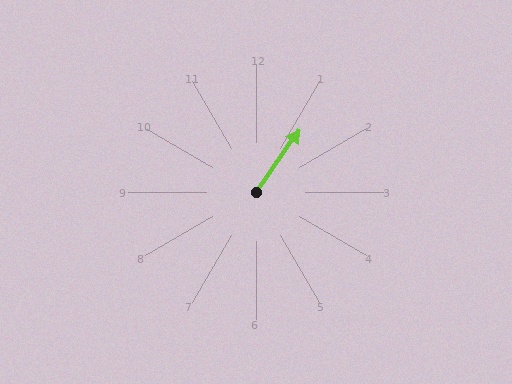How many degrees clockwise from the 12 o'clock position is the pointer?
Approximately 35 degrees.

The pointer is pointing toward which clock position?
Roughly 1 o'clock.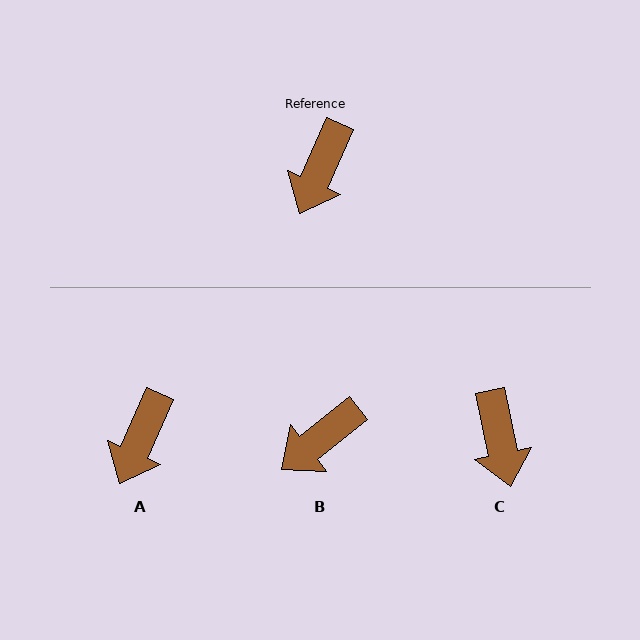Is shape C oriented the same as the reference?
No, it is off by about 36 degrees.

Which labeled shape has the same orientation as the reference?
A.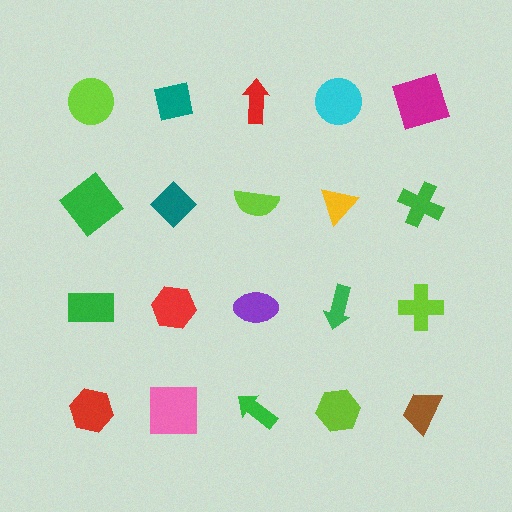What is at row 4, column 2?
A pink square.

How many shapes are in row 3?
5 shapes.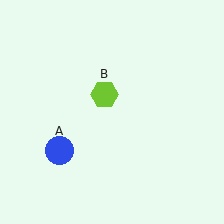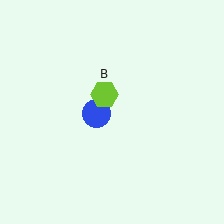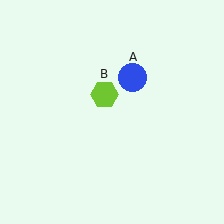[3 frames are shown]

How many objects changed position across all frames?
1 object changed position: blue circle (object A).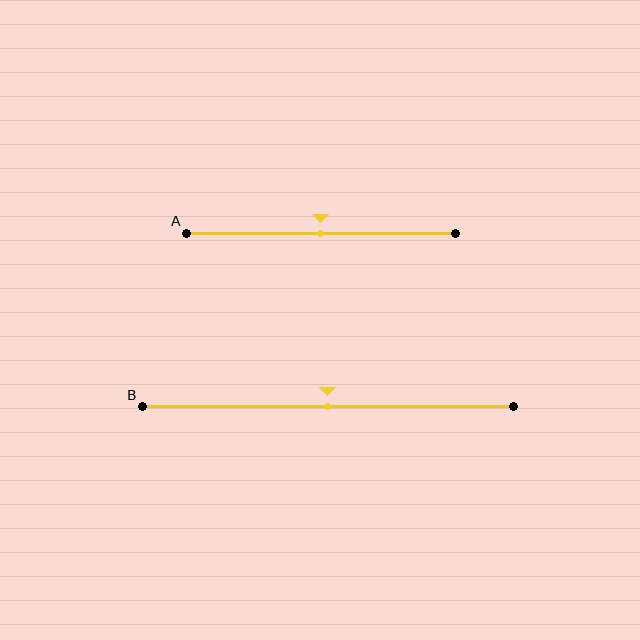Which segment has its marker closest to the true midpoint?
Segment A has its marker closest to the true midpoint.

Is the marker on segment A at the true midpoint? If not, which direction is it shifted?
Yes, the marker on segment A is at the true midpoint.